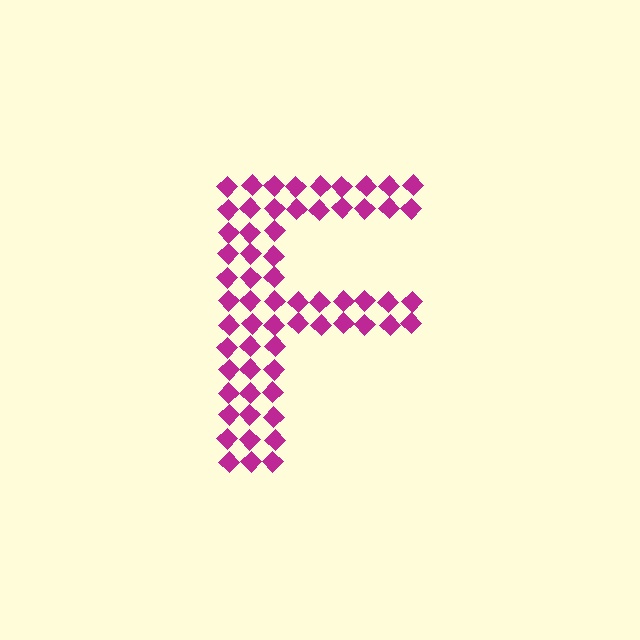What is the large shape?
The large shape is the letter F.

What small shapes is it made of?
It is made of small diamonds.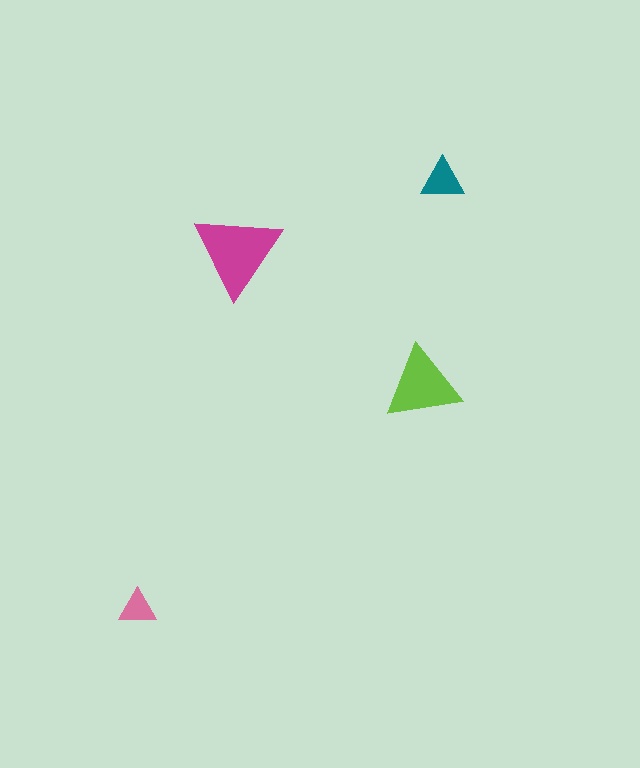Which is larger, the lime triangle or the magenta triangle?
The magenta one.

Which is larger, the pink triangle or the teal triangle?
The teal one.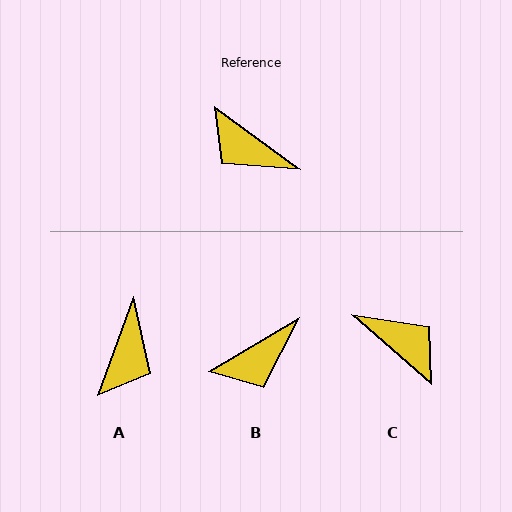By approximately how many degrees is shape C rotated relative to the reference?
Approximately 175 degrees counter-clockwise.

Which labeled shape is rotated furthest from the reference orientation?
C, about 175 degrees away.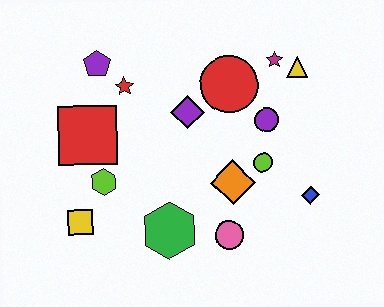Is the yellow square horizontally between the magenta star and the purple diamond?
No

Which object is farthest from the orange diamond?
The purple pentagon is farthest from the orange diamond.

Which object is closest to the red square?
The lime hexagon is closest to the red square.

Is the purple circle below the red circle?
Yes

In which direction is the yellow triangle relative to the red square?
The yellow triangle is to the right of the red square.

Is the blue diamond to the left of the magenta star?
No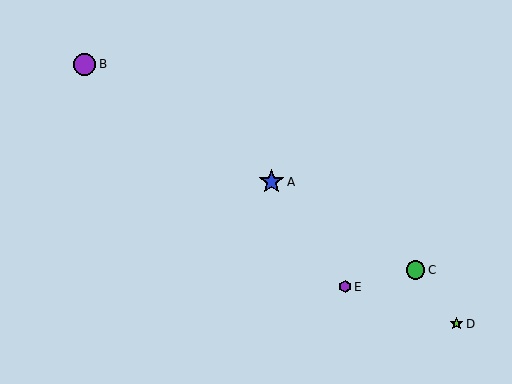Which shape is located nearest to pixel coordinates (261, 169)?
The blue star (labeled A) at (271, 182) is nearest to that location.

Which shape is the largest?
The blue star (labeled A) is the largest.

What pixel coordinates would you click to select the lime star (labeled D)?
Click at (457, 324) to select the lime star D.